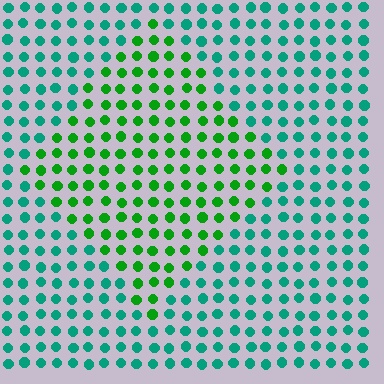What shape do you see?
I see a diamond.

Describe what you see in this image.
The image is filled with small teal elements in a uniform arrangement. A diamond-shaped region is visible where the elements are tinted to a slightly different hue, forming a subtle color boundary.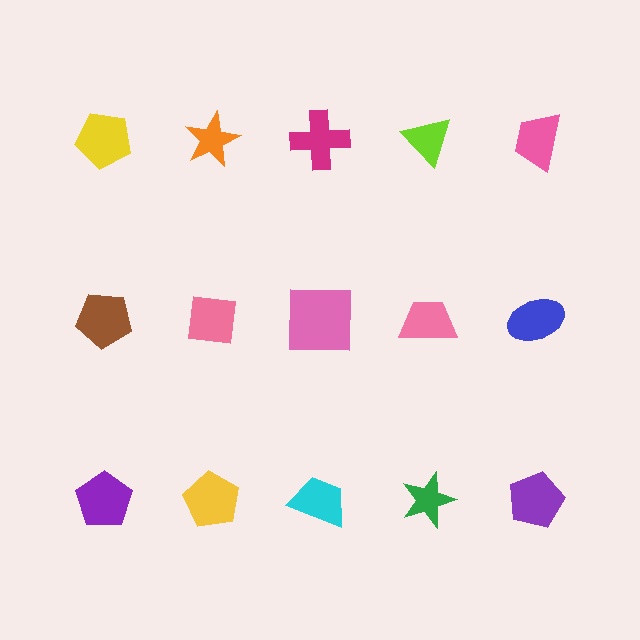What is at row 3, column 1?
A purple pentagon.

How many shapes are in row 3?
5 shapes.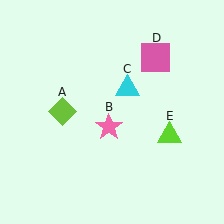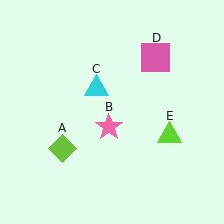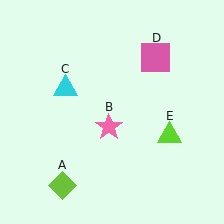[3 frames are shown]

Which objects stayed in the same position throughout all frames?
Pink star (object B) and pink square (object D) and lime triangle (object E) remained stationary.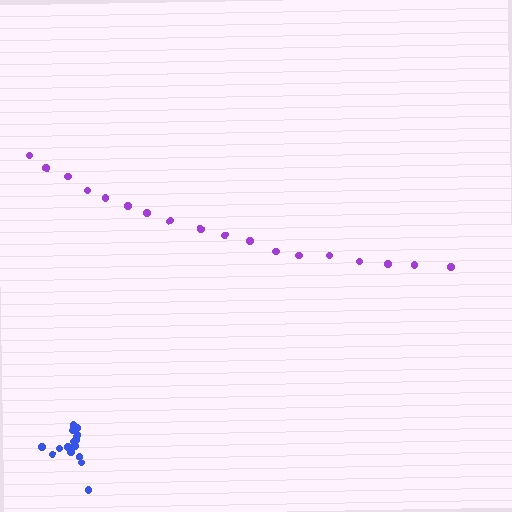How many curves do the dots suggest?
There are 2 distinct paths.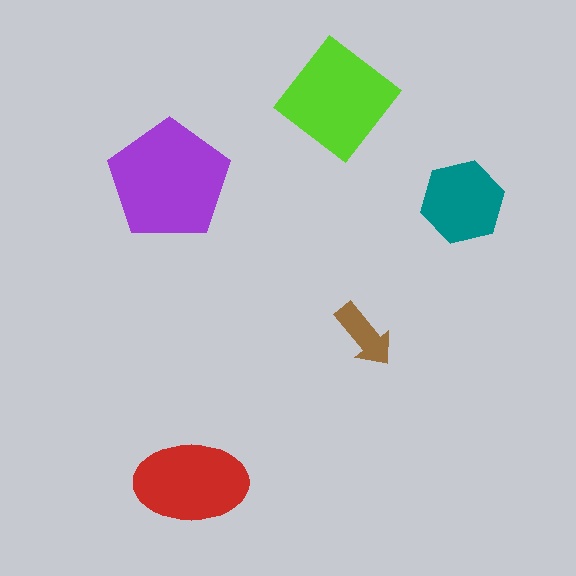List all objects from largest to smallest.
The purple pentagon, the lime diamond, the red ellipse, the teal hexagon, the brown arrow.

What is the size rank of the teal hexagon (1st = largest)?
4th.